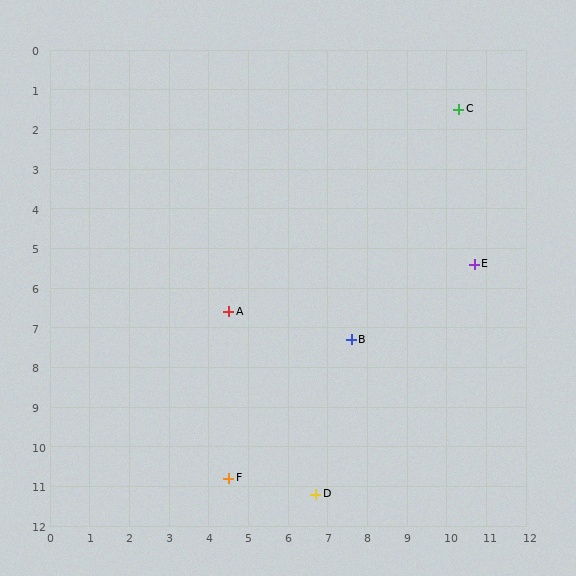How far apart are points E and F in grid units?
Points E and F are about 8.2 grid units apart.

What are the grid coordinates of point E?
Point E is at approximately (10.7, 5.4).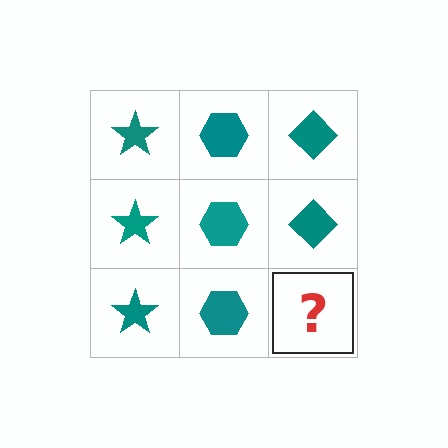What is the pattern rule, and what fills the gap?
The rule is that each column has a consistent shape. The gap should be filled with a teal diamond.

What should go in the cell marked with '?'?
The missing cell should contain a teal diamond.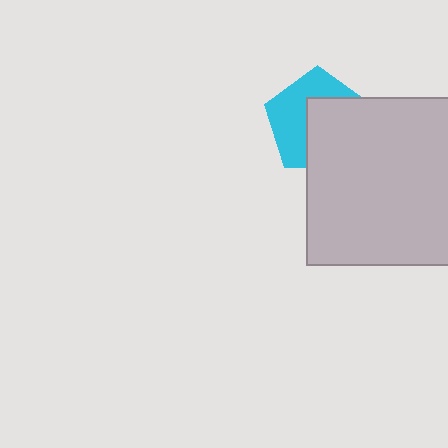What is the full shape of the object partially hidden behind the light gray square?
The partially hidden object is a cyan pentagon.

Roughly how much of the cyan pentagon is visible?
About half of it is visible (roughly 48%).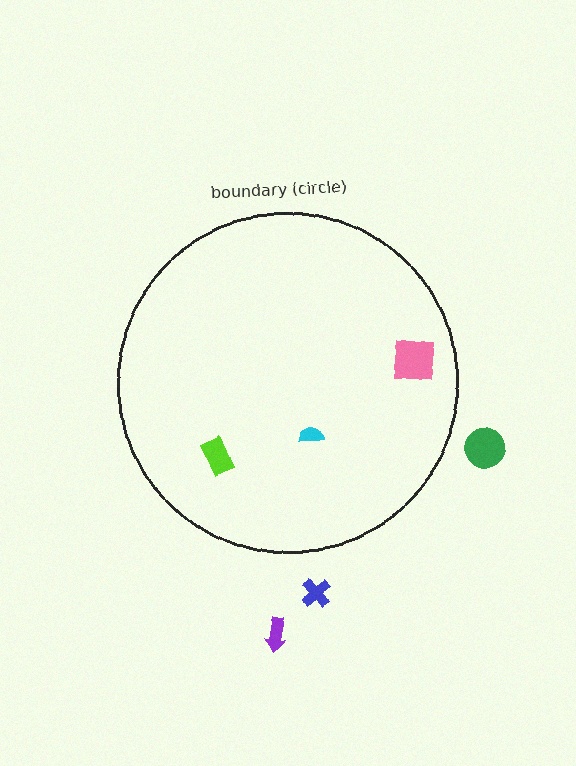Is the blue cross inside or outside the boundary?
Outside.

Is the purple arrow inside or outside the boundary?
Outside.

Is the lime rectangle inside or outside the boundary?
Inside.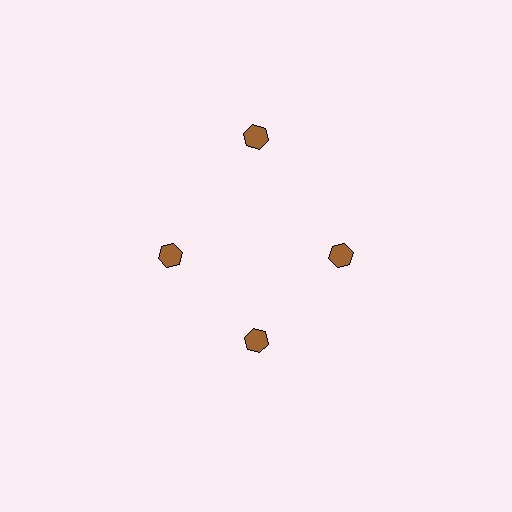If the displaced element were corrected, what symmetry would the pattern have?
It would have 4-fold rotational symmetry — the pattern would map onto itself every 90 degrees.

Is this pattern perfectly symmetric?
No. The 4 brown hexagons are arranged in a ring, but one element near the 12 o'clock position is pushed outward from the center, breaking the 4-fold rotational symmetry.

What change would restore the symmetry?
The symmetry would be restored by moving it inward, back onto the ring so that all 4 hexagons sit at equal angles and equal distance from the center.